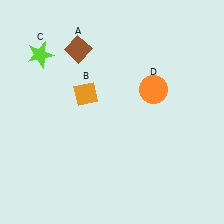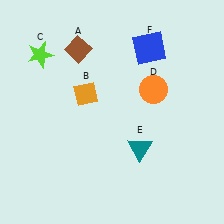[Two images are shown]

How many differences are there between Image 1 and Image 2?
There are 2 differences between the two images.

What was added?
A teal triangle (E), a blue square (F) were added in Image 2.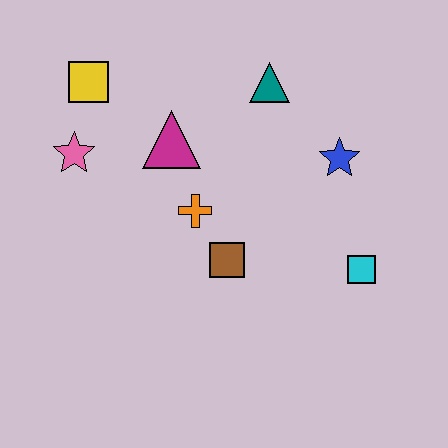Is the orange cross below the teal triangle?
Yes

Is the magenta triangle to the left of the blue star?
Yes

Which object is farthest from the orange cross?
The cyan square is farthest from the orange cross.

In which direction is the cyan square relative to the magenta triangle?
The cyan square is to the right of the magenta triangle.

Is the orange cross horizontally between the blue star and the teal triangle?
No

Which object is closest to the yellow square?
The pink star is closest to the yellow square.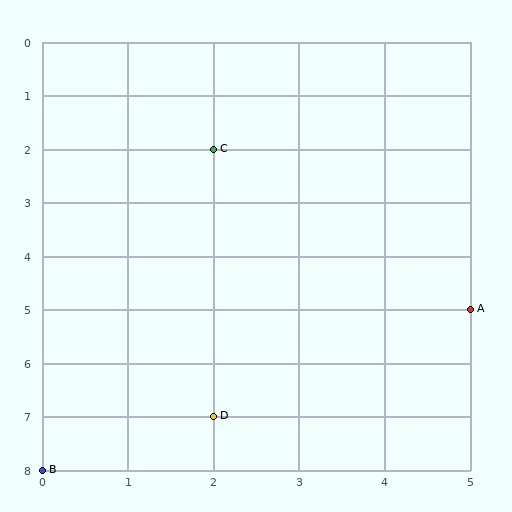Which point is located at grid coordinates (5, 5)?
Point A is at (5, 5).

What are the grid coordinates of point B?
Point B is at grid coordinates (0, 8).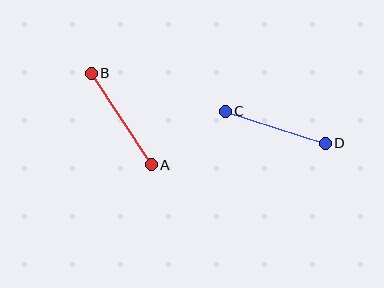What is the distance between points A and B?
The distance is approximately 110 pixels.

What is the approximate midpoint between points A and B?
The midpoint is at approximately (121, 119) pixels.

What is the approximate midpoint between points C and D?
The midpoint is at approximately (275, 127) pixels.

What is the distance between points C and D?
The distance is approximately 105 pixels.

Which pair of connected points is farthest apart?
Points A and B are farthest apart.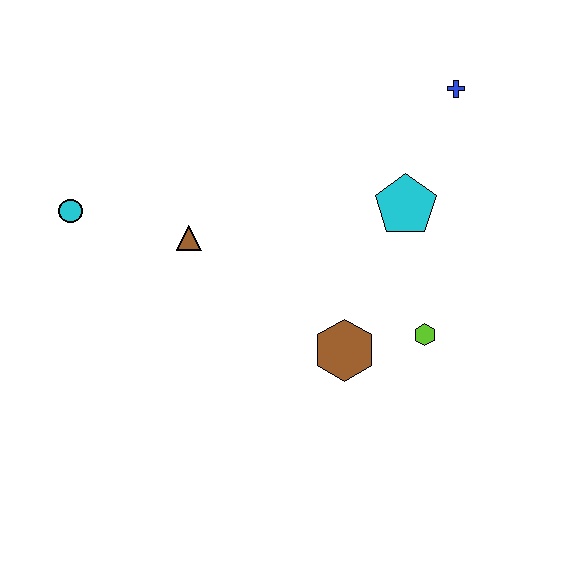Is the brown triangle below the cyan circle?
Yes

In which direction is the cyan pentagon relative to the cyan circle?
The cyan pentagon is to the right of the cyan circle.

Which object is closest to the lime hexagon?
The brown hexagon is closest to the lime hexagon.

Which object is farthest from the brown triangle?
The blue cross is farthest from the brown triangle.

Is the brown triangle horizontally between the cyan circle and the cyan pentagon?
Yes